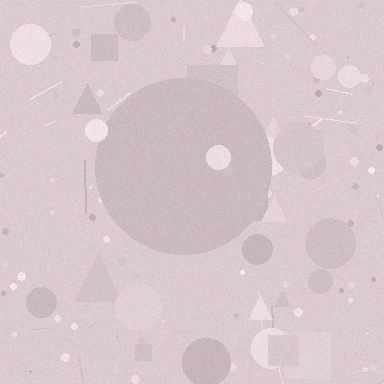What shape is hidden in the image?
A circle is hidden in the image.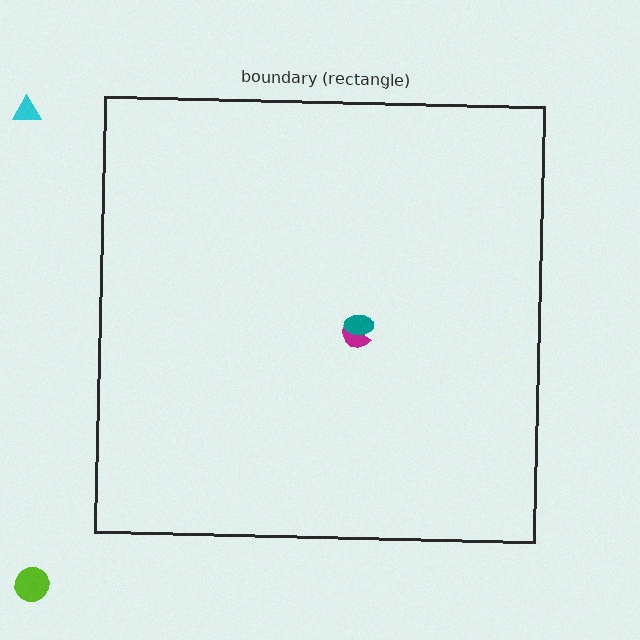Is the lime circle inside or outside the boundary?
Outside.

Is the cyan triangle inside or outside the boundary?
Outside.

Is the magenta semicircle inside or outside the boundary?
Inside.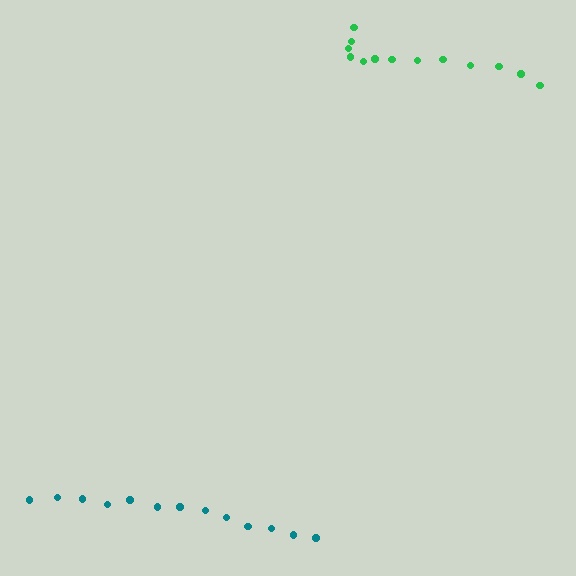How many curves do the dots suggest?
There are 2 distinct paths.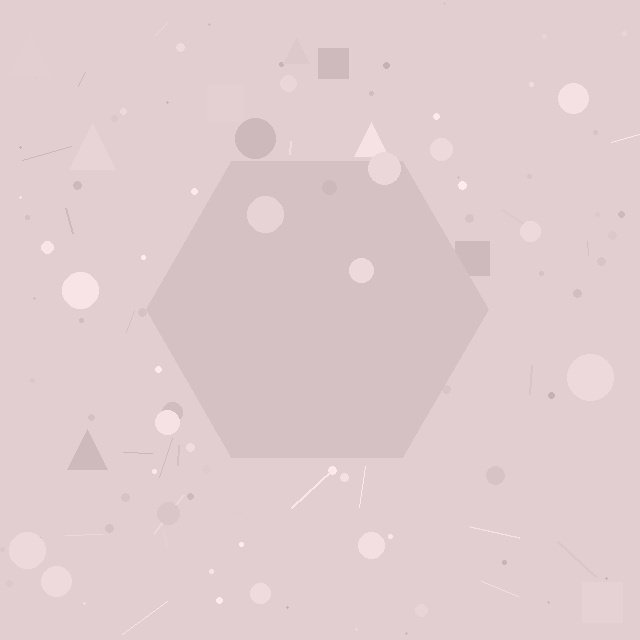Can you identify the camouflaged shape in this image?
The camouflaged shape is a hexagon.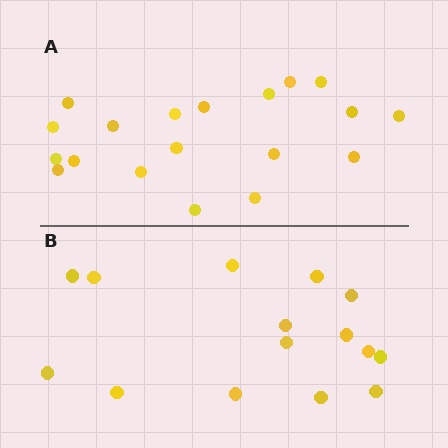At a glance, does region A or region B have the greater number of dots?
Region A (the top region) has more dots.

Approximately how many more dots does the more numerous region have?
Region A has about 4 more dots than region B.